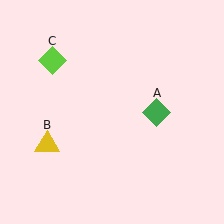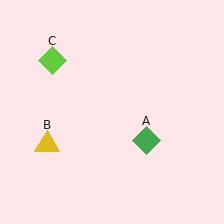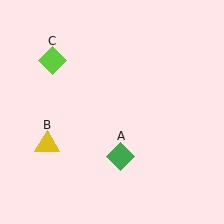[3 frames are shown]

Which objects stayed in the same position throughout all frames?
Yellow triangle (object B) and lime diamond (object C) remained stationary.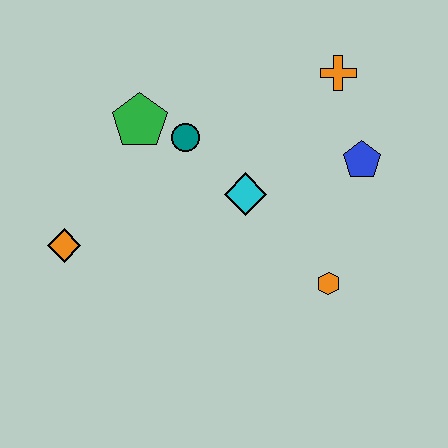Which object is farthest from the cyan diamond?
The orange diamond is farthest from the cyan diamond.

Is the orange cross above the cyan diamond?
Yes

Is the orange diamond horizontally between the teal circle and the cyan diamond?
No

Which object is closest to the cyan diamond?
The teal circle is closest to the cyan diamond.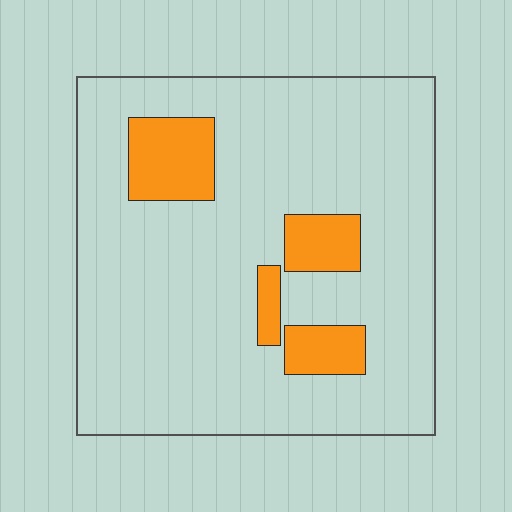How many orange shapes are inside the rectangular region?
4.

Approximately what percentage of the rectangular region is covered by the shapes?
Approximately 15%.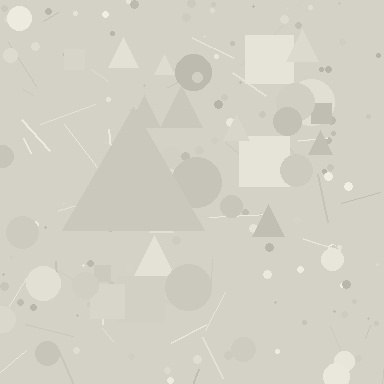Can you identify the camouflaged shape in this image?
The camouflaged shape is a triangle.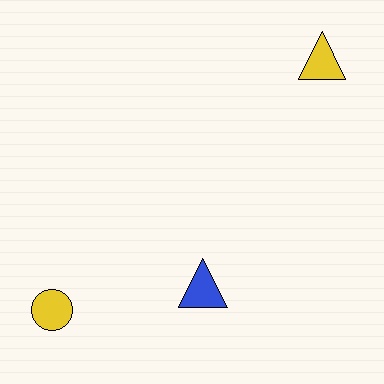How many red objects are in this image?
There are no red objects.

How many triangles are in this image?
There are 2 triangles.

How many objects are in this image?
There are 3 objects.